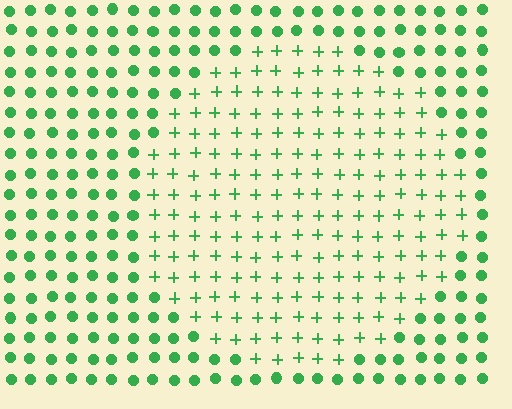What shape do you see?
I see a circle.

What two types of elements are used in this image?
The image uses plus signs inside the circle region and circles outside it.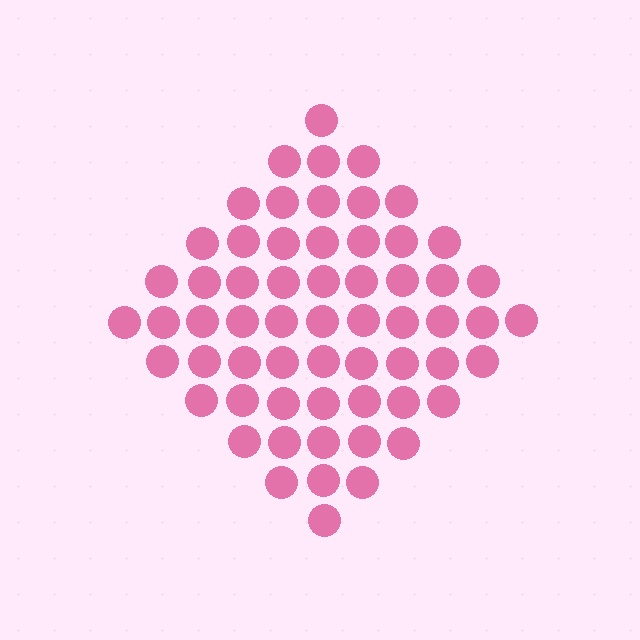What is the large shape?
The large shape is a diamond.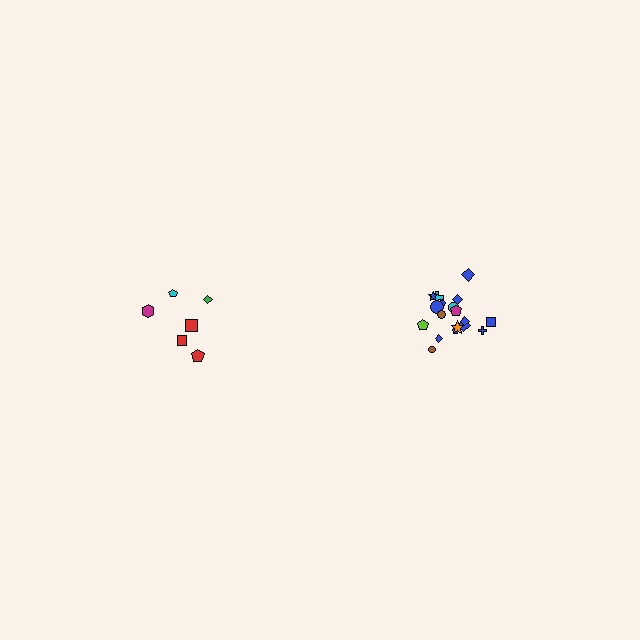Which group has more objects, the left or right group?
The right group.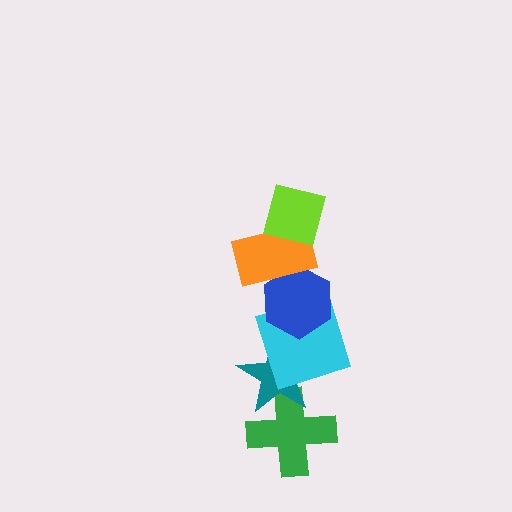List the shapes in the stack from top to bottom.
From top to bottom: the lime square, the orange rectangle, the blue hexagon, the cyan square, the teal star, the green cross.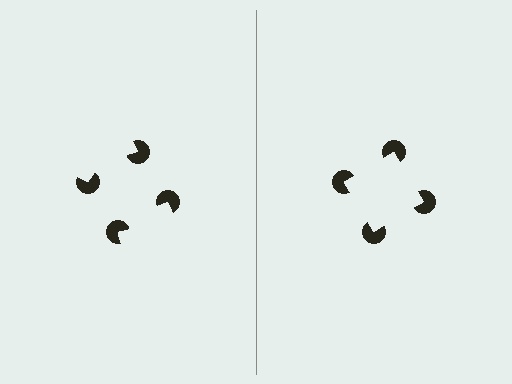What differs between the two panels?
The pac-man discs are positioned identically on both sides; only the wedge orientations differ. On the right they align to a square; on the left they are misaligned.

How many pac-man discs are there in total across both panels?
8 — 4 on each side.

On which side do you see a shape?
An illusory square appears on the right side. On the left side the wedge cuts are rotated, so no coherent shape forms.